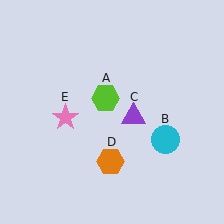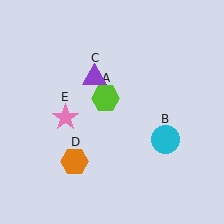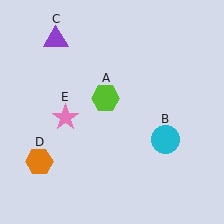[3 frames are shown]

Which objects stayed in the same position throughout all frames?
Lime hexagon (object A) and cyan circle (object B) and pink star (object E) remained stationary.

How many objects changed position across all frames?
2 objects changed position: purple triangle (object C), orange hexagon (object D).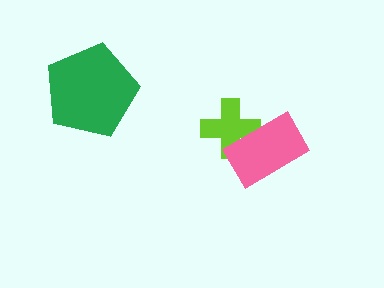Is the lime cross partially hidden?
Yes, it is partially covered by another shape.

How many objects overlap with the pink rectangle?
1 object overlaps with the pink rectangle.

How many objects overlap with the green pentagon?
0 objects overlap with the green pentagon.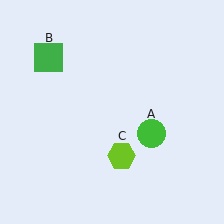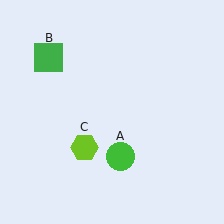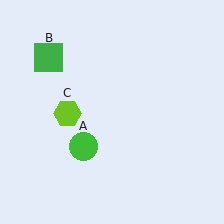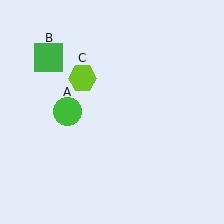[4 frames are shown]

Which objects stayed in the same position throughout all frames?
Green square (object B) remained stationary.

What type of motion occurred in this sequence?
The green circle (object A), lime hexagon (object C) rotated clockwise around the center of the scene.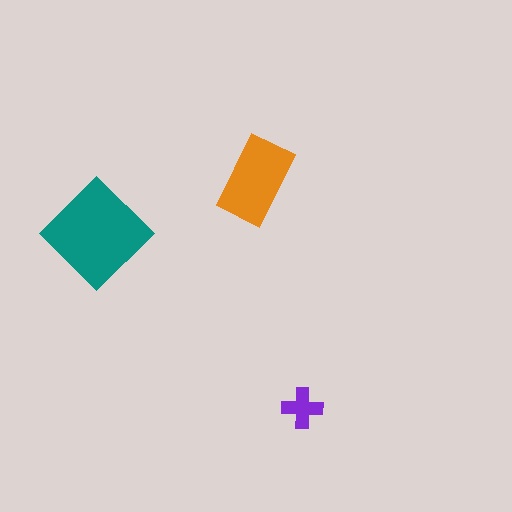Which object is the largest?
The teal diamond.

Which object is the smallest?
The purple cross.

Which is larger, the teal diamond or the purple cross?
The teal diamond.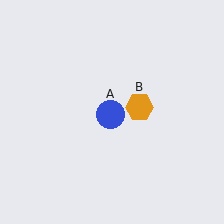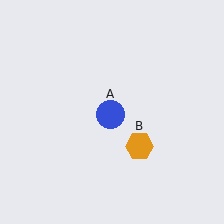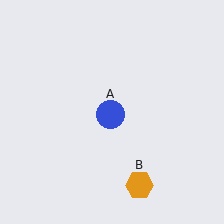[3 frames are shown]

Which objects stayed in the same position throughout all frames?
Blue circle (object A) remained stationary.